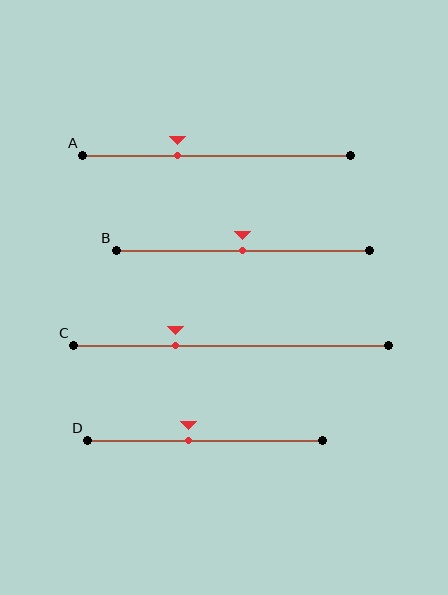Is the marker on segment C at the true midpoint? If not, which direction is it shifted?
No, the marker on segment C is shifted to the left by about 18% of the segment length.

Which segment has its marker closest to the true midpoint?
Segment B has its marker closest to the true midpoint.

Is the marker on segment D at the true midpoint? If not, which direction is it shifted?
No, the marker on segment D is shifted to the left by about 7% of the segment length.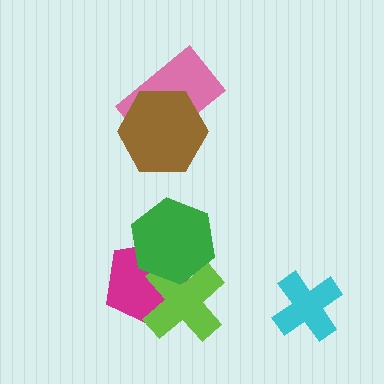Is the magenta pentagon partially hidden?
Yes, it is partially covered by another shape.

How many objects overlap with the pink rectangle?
1 object overlaps with the pink rectangle.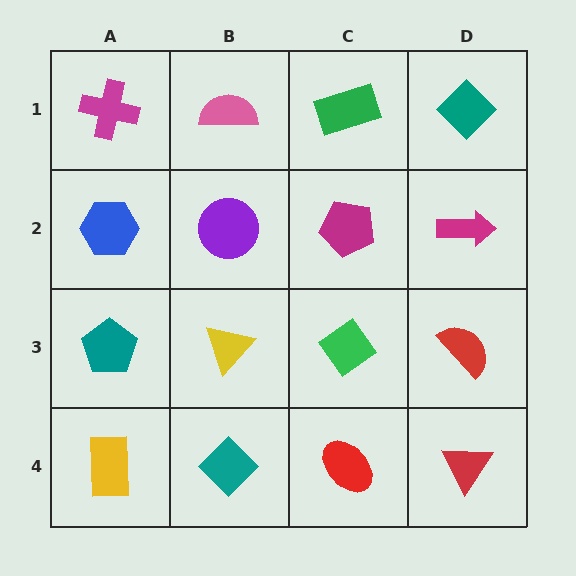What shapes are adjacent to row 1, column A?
A blue hexagon (row 2, column A), a pink semicircle (row 1, column B).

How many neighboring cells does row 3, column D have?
3.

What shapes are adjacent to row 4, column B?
A yellow triangle (row 3, column B), a yellow rectangle (row 4, column A), a red ellipse (row 4, column C).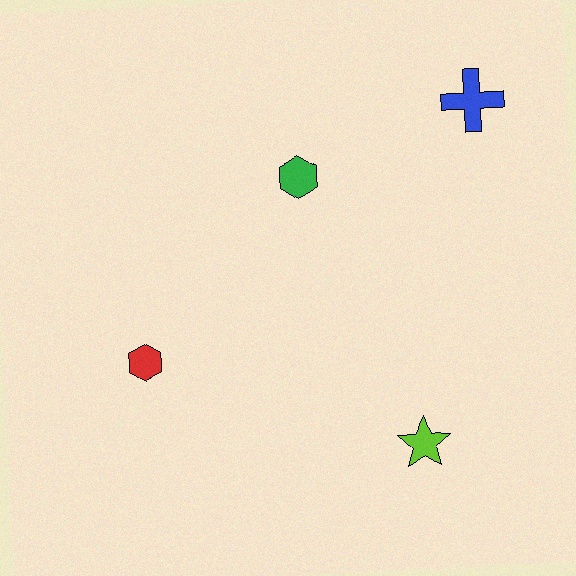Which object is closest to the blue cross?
The green hexagon is closest to the blue cross.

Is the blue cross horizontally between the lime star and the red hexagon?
No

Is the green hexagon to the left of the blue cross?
Yes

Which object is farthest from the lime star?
The blue cross is farthest from the lime star.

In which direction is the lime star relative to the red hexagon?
The lime star is to the right of the red hexagon.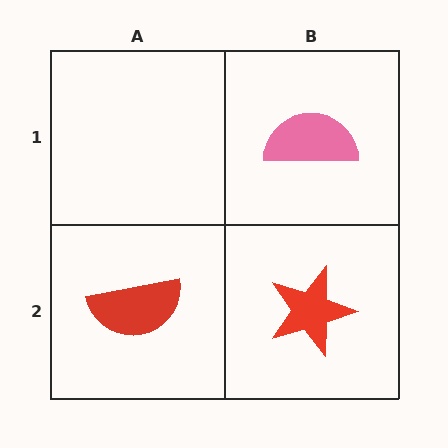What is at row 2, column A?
A red semicircle.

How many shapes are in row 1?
1 shape.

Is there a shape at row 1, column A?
No, that cell is empty.